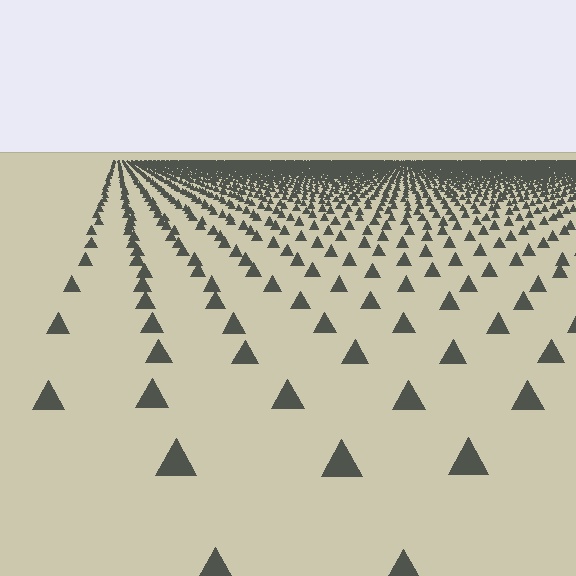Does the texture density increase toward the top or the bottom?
Density increases toward the top.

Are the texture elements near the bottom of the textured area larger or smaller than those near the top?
Larger. Near the bottom, elements are closer to the viewer and appear at a bigger on-screen size.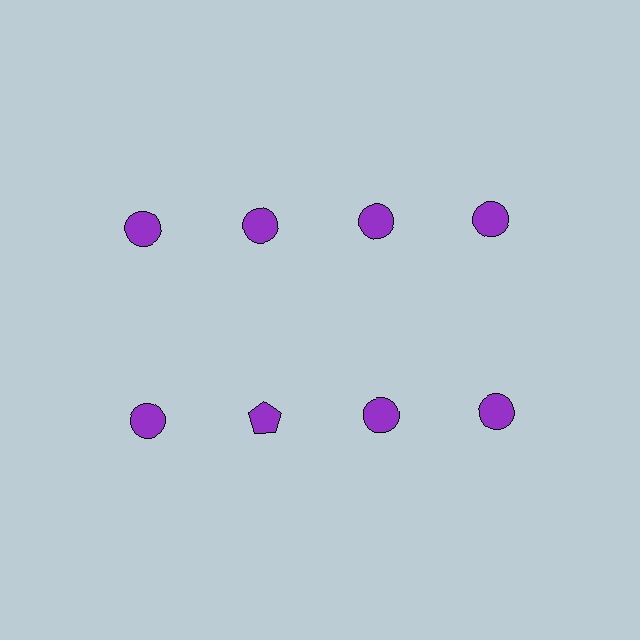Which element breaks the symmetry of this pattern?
The purple pentagon in the second row, second from left column breaks the symmetry. All other shapes are purple circles.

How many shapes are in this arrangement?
There are 8 shapes arranged in a grid pattern.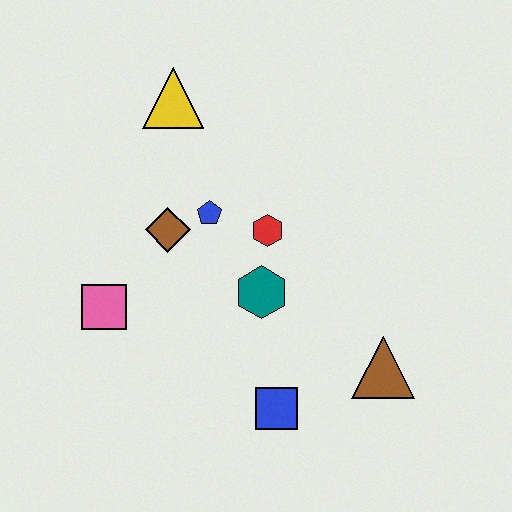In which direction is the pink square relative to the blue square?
The pink square is to the left of the blue square.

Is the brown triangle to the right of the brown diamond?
Yes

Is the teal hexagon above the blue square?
Yes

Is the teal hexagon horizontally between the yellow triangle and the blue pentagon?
No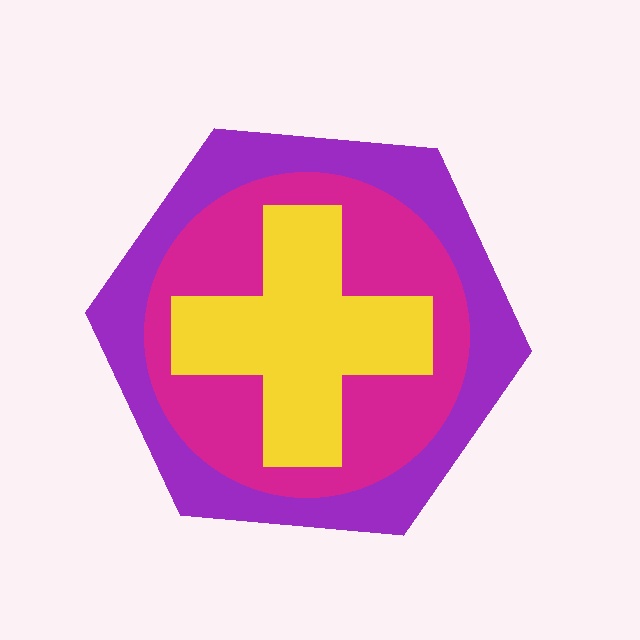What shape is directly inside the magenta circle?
The yellow cross.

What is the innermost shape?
The yellow cross.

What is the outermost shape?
The purple hexagon.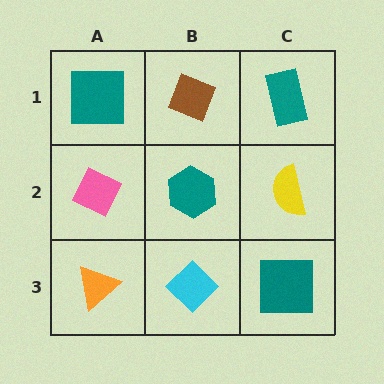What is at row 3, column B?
A cyan diamond.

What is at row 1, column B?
A brown diamond.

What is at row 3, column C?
A teal square.